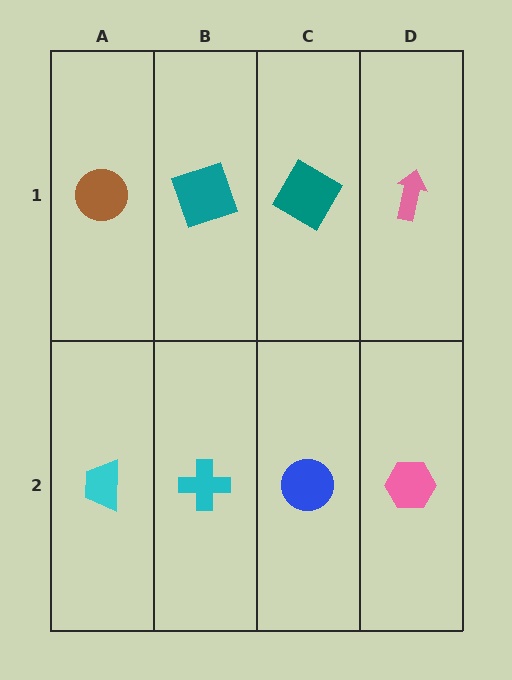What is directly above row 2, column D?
A pink arrow.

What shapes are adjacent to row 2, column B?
A teal square (row 1, column B), a cyan trapezoid (row 2, column A), a blue circle (row 2, column C).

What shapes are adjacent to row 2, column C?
A teal square (row 1, column C), a cyan cross (row 2, column B), a pink hexagon (row 2, column D).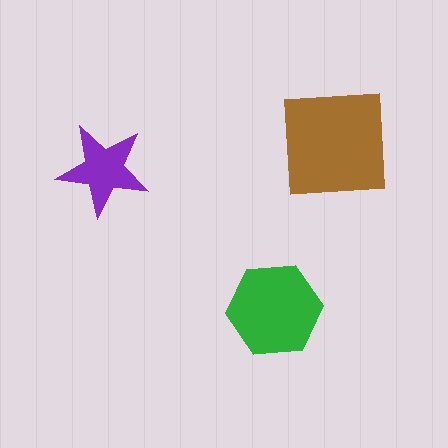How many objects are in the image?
There are 3 objects in the image.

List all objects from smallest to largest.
The purple star, the green hexagon, the brown square.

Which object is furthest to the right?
The brown square is rightmost.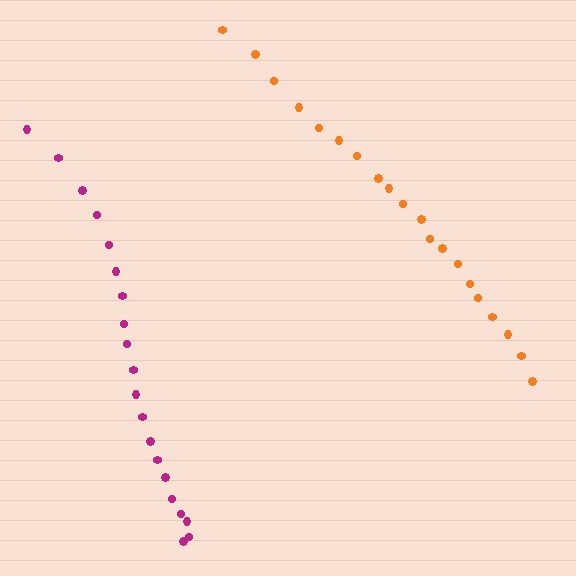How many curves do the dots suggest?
There are 2 distinct paths.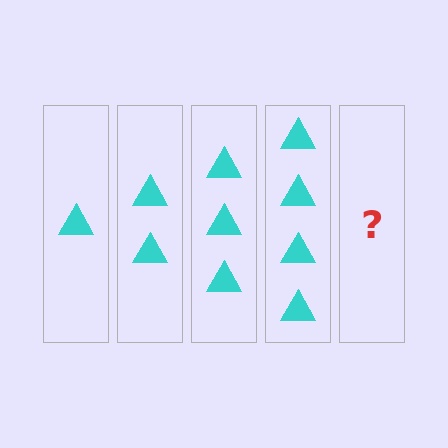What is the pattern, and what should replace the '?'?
The pattern is that each step adds one more triangle. The '?' should be 5 triangles.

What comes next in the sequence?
The next element should be 5 triangles.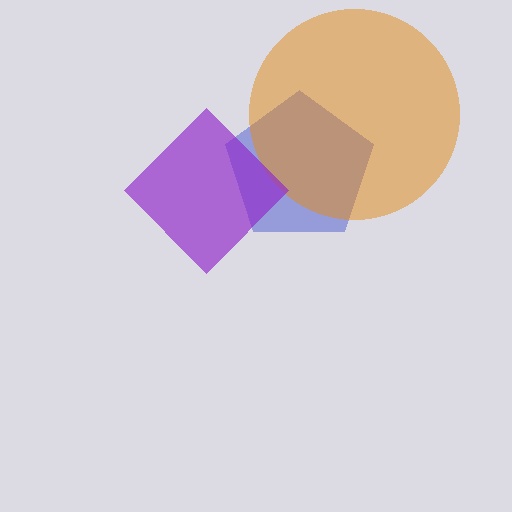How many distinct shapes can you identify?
There are 3 distinct shapes: a blue pentagon, an orange circle, a purple diamond.